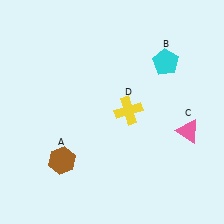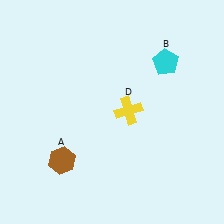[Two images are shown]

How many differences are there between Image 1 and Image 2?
There is 1 difference between the two images.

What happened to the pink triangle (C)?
The pink triangle (C) was removed in Image 2. It was in the bottom-right area of Image 1.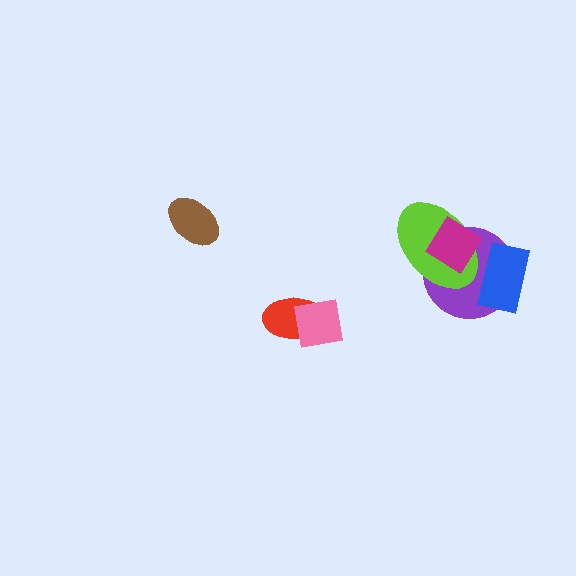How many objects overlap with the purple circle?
3 objects overlap with the purple circle.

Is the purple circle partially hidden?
Yes, it is partially covered by another shape.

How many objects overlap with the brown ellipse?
0 objects overlap with the brown ellipse.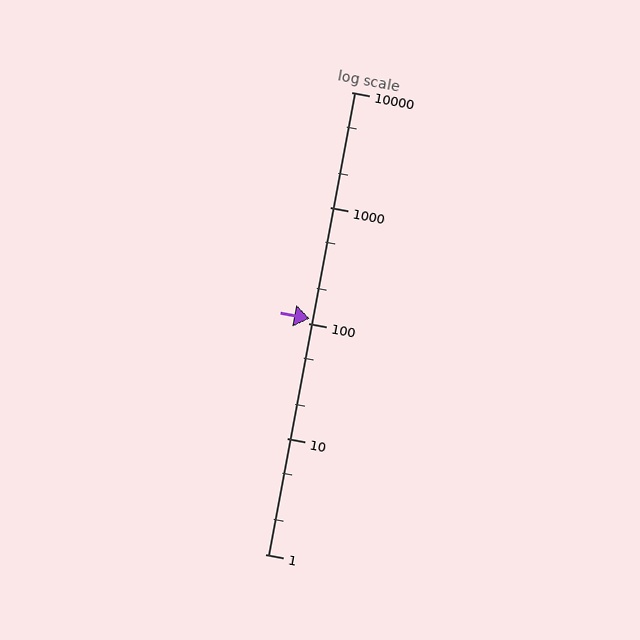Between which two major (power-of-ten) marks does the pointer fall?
The pointer is between 100 and 1000.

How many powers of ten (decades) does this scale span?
The scale spans 4 decades, from 1 to 10000.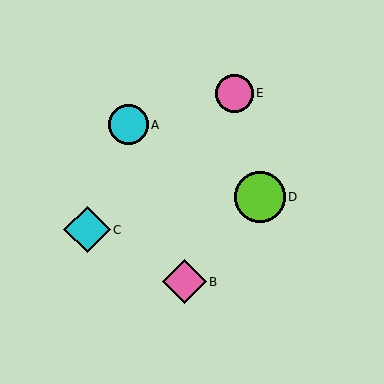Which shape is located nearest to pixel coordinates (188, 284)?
The pink diamond (labeled B) at (184, 282) is nearest to that location.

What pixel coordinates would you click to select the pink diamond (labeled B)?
Click at (184, 282) to select the pink diamond B.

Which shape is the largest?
The lime circle (labeled D) is the largest.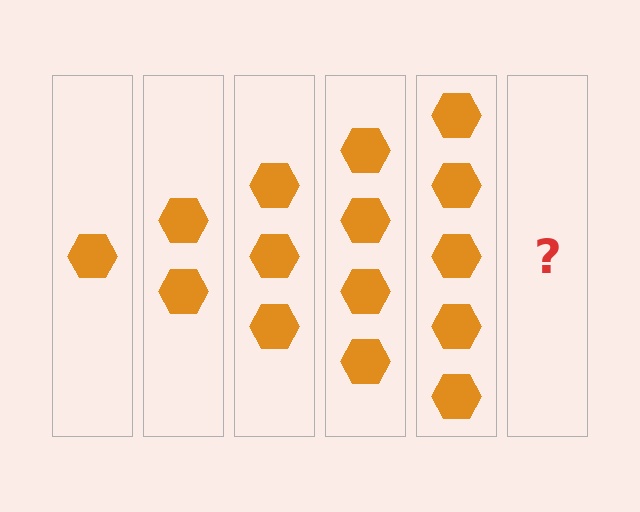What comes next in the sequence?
The next element should be 6 hexagons.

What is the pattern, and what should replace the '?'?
The pattern is that each step adds one more hexagon. The '?' should be 6 hexagons.